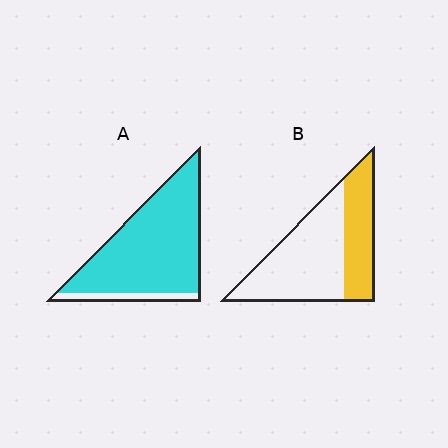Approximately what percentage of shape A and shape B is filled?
A is approximately 90% and B is approximately 35%.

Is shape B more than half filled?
No.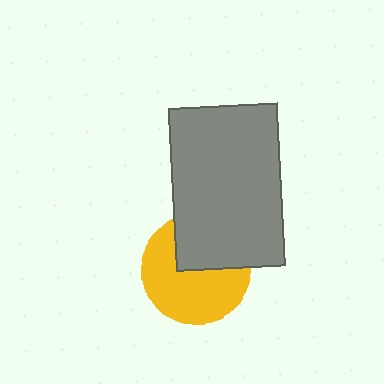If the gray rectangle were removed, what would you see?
You would see the complete yellow circle.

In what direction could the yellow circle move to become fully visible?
The yellow circle could move down. That would shift it out from behind the gray rectangle entirely.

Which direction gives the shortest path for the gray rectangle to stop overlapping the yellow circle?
Moving up gives the shortest separation.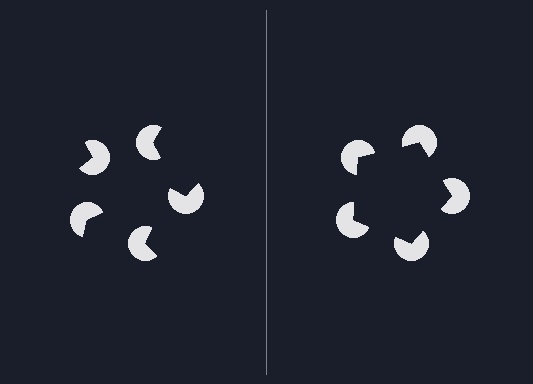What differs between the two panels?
The pac-man discs are positioned identically on both sides; only the wedge orientations differ. On the right they align to a pentagon; on the left they are misaligned.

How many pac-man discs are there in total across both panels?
10 — 5 on each side.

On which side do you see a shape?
An illusory pentagon appears on the right side. On the left side the wedge cuts are rotated, so no coherent shape forms.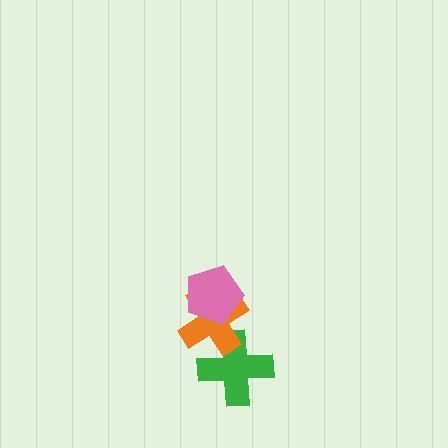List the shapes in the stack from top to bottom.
From top to bottom: the pink pentagon, the orange cross, the green cross.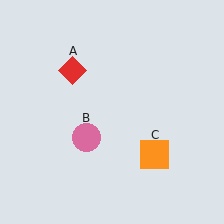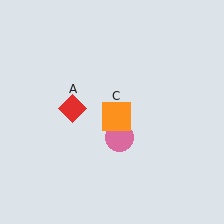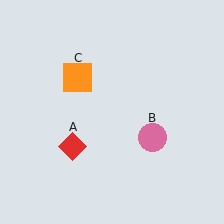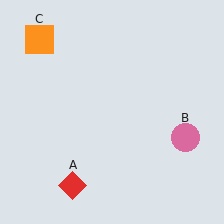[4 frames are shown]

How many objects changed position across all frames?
3 objects changed position: red diamond (object A), pink circle (object B), orange square (object C).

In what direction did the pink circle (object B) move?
The pink circle (object B) moved right.